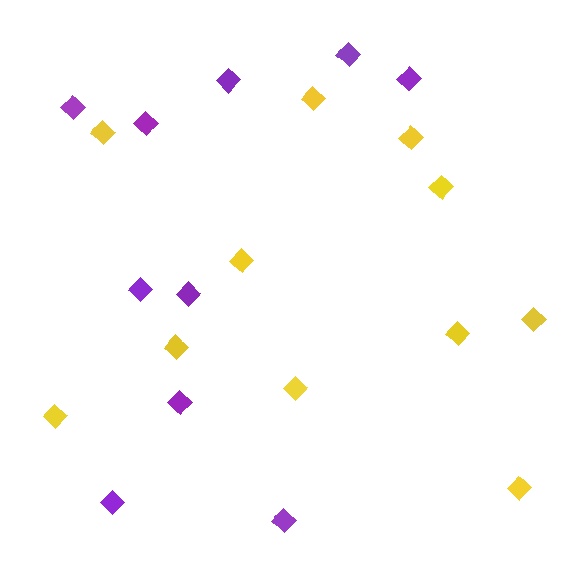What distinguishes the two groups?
There are 2 groups: one group of yellow diamonds (11) and one group of purple diamonds (10).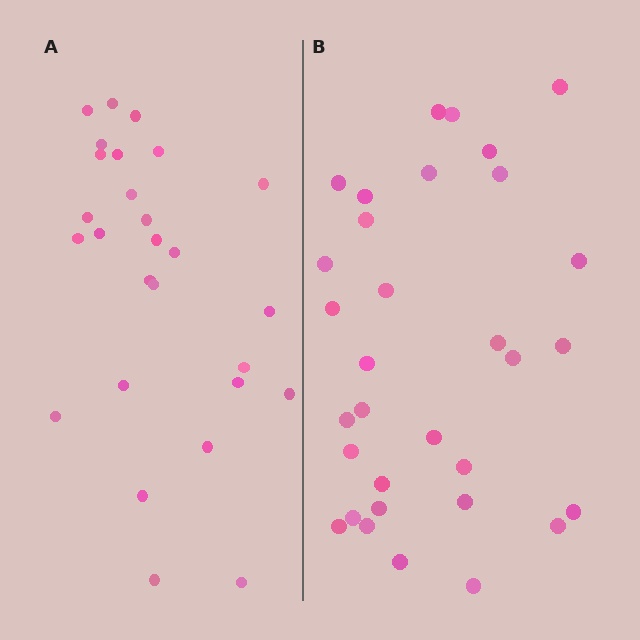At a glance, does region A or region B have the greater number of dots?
Region B (the right region) has more dots.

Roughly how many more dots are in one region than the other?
Region B has about 5 more dots than region A.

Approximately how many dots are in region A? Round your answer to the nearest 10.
About 30 dots. (The exact count is 27, which rounds to 30.)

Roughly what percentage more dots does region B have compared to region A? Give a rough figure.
About 20% more.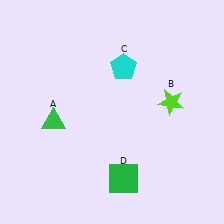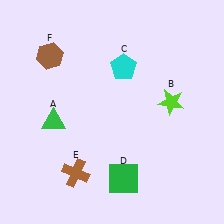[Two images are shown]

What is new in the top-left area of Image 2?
A brown hexagon (F) was added in the top-left area of Image 2.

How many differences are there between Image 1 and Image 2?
There are 2 differences between the two images.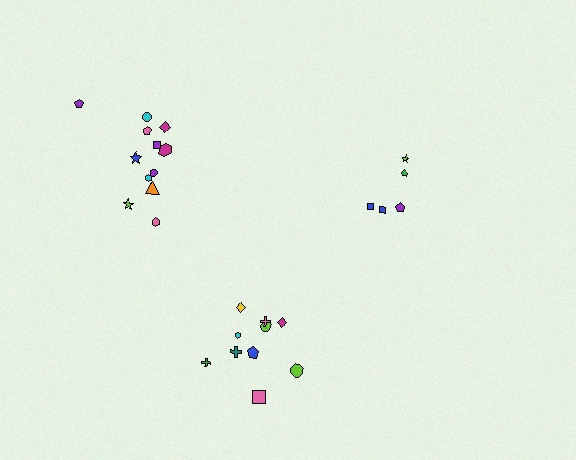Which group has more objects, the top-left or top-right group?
The top-left group.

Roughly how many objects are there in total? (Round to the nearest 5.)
Roughly 25 objects in total.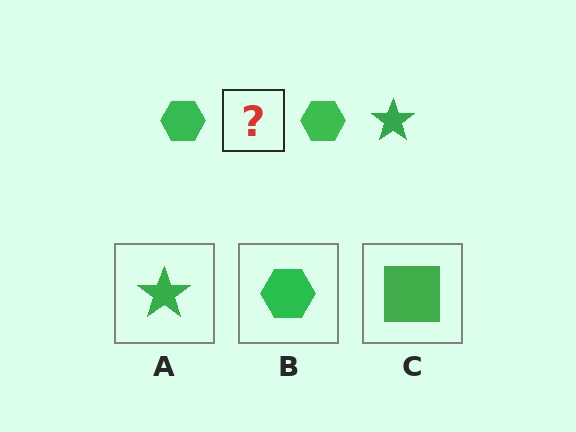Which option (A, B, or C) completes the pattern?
A.